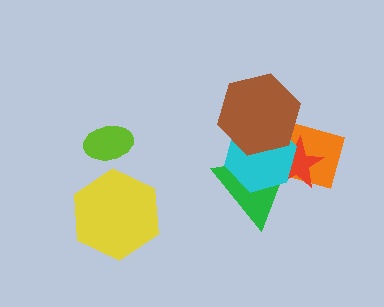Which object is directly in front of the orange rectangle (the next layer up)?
The red star is directly in front of the orange rectangle.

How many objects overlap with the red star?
4 objects overlap with the red star.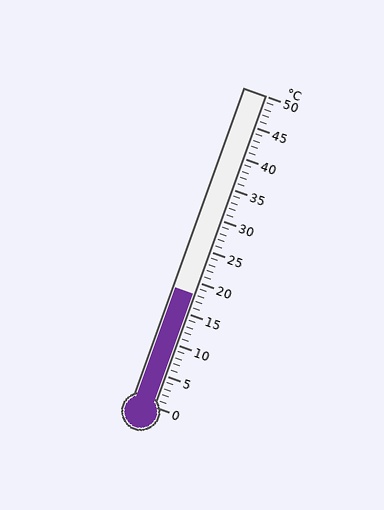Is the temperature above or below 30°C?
The temperature is below 30°C.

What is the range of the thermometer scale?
The thermometer scale ranges from 0°C to 50°C.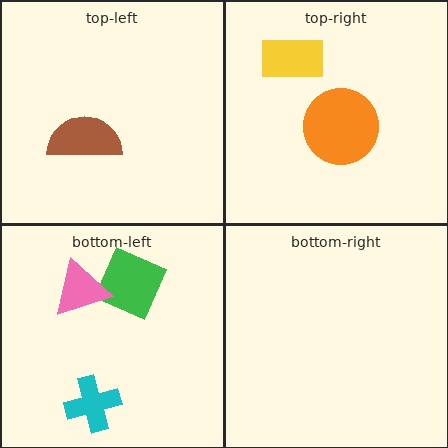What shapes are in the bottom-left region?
The green diamond, the cyan cross, the pink triangle.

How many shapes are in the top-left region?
1.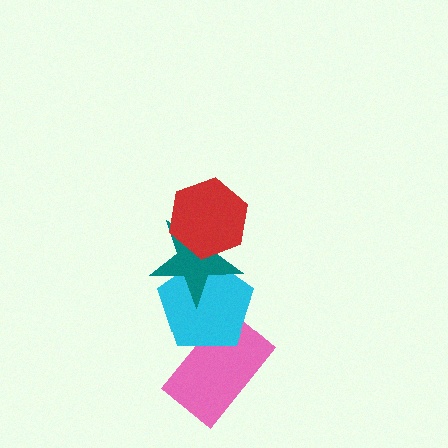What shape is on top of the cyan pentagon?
The teal star is on top of the cyan pentagon.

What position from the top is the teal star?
The teal star is 2nd from the top.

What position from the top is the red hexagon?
The red hexagon is 1st from the top.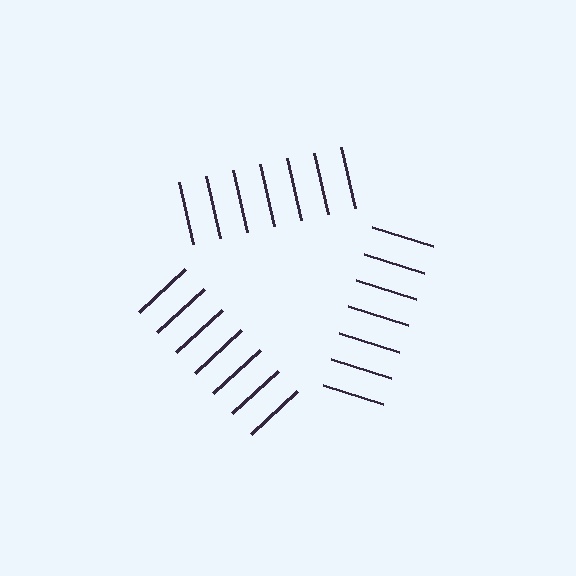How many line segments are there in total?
21 — 7 along each of the 3 edges.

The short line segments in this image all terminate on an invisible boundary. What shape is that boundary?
An illusory triangle — the line segments terminate on its edges but no continuous stroke is drawn.